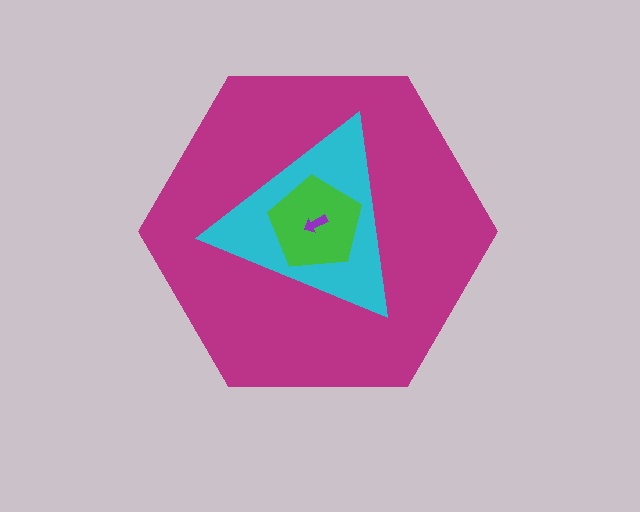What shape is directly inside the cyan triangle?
The green pentagon.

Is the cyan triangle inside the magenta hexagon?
Yes.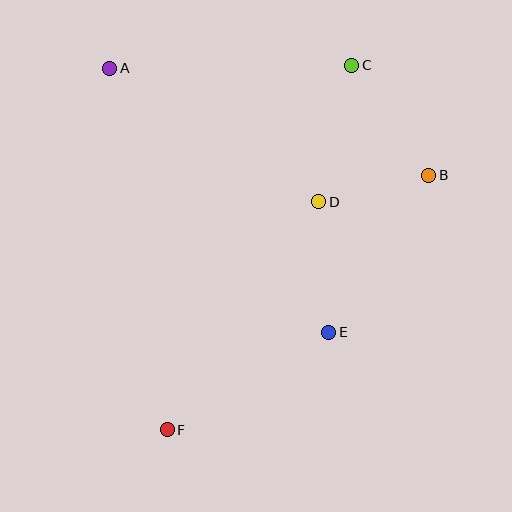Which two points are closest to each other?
Points B and D are closest to each other.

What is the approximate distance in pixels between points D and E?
The distance between D and E is approximately 131 pixels.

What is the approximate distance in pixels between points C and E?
The distance between C and E is approximately 268 pixels.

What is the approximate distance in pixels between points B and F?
The distance between B and F is approximately 365 pixels.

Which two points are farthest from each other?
Points C and F are farthest from each other.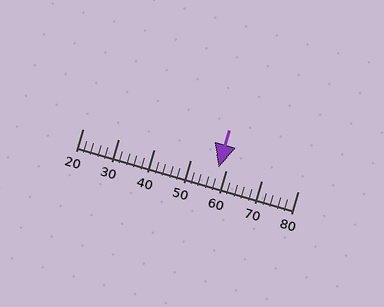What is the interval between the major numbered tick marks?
The major tick marks are spaced 10 units apart.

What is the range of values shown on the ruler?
The ruler shows values from 20 to 80.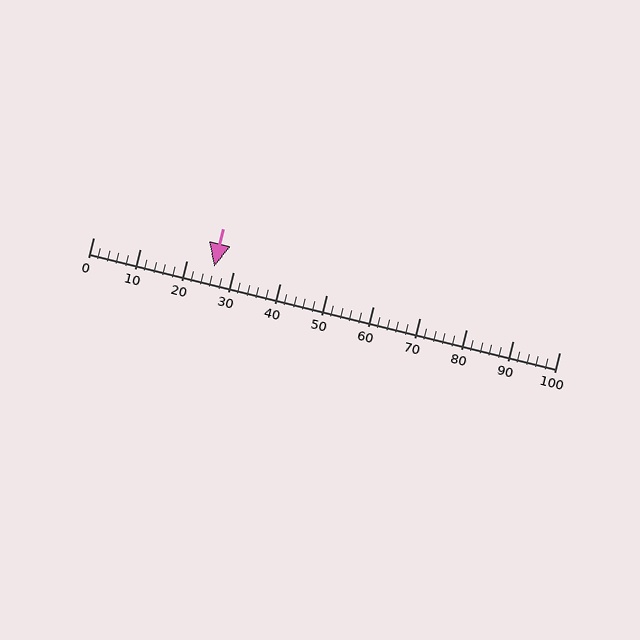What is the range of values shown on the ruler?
The ruler shows values from 0 to 100.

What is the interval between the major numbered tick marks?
The major tick marks are spaced 10 units apart.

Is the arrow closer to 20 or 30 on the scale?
The arrow is closer to 30.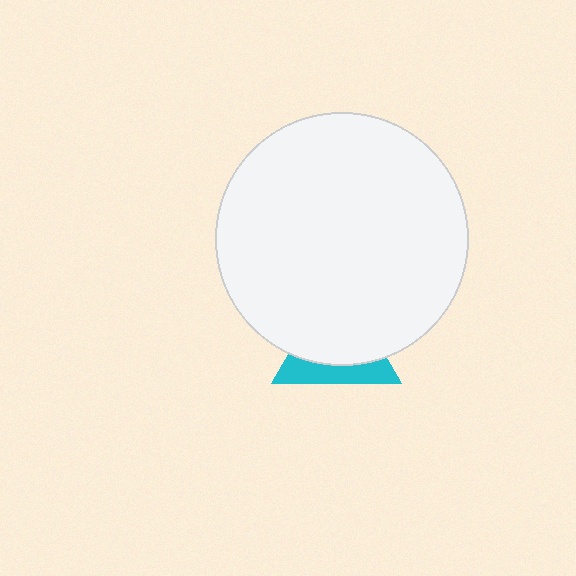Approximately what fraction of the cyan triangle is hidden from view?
Roughly 66% of the cyan triangle is hidden behind the white circle.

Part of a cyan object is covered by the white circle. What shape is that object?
It is a triangle.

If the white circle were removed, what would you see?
You would see the complete cyan triangle.